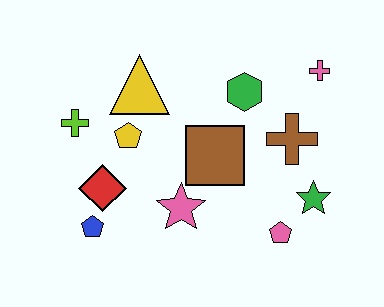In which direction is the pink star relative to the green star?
The pink star is to the left of the green star.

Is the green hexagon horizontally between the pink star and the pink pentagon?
Yes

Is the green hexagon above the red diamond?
Yes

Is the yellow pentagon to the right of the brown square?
No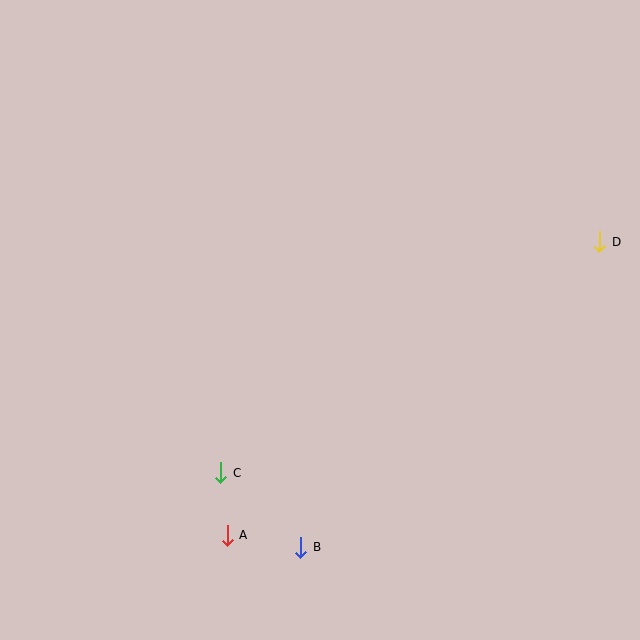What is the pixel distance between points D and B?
The distance between D and B is 428 pixels.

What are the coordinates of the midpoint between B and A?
The midpoint between B and A is at (264, 541).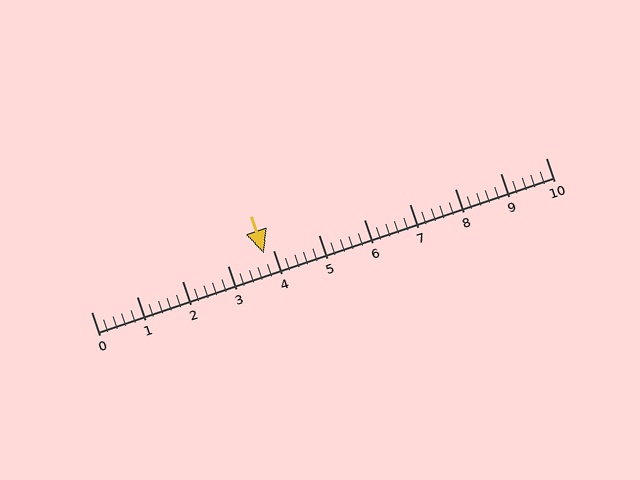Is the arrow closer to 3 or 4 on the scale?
The arrow is closer to 4.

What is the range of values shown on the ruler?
The ruler shows values from 0 to 10.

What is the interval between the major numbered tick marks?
The major tick marks are spaced 1 units apart.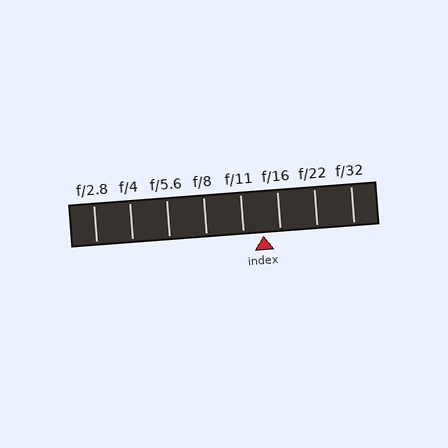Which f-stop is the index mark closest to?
The index mark is closest to f/16.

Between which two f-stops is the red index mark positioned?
The index mark is between f/11 and f/16.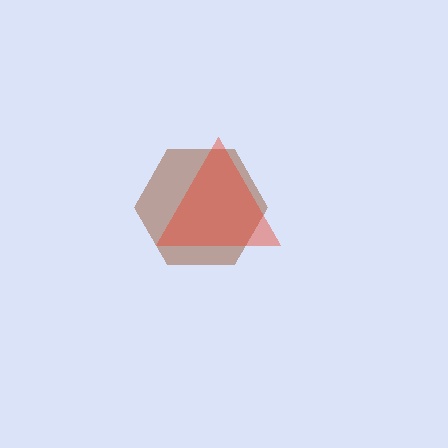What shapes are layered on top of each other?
The layered shapes are: a brown hexagon, a red triangle.